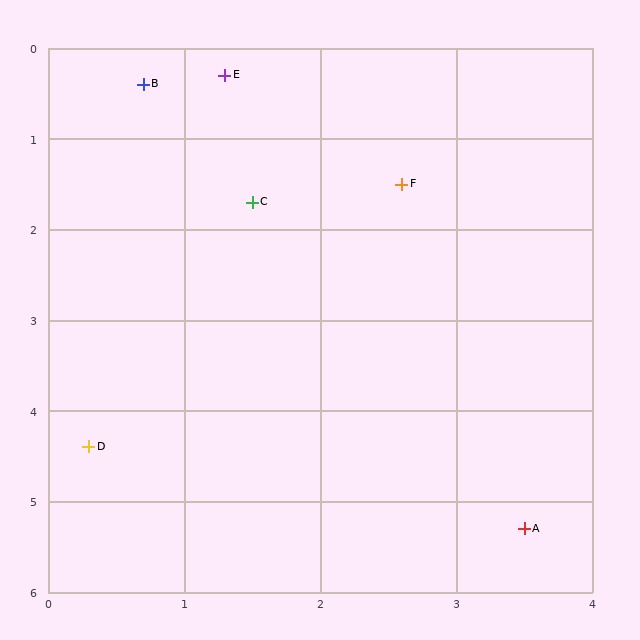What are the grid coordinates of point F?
Point F is at approximately (2.6, 1.5).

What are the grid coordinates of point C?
Point C is at approximately (1.5, 1.7).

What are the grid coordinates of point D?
Point D is at approximately (0.3, 4.4).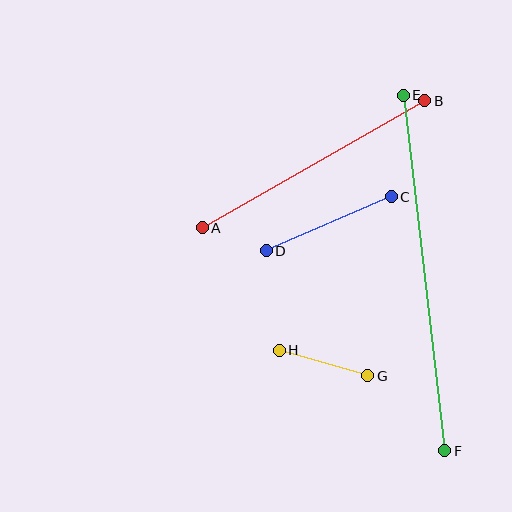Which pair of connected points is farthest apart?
Points E and F are farthest apart.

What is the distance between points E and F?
The distance is approximately 358 pixels.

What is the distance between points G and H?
The distance is approximately 92 pixels.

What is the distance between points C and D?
The distance is approximately 136 pixels.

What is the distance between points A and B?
The distance is approximately 256 pixels.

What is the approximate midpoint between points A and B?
The midpoint is at approximately (314, 164) pixels.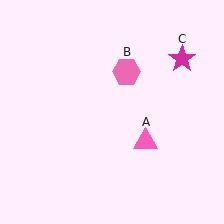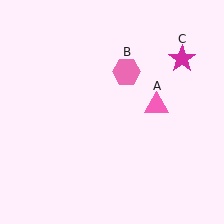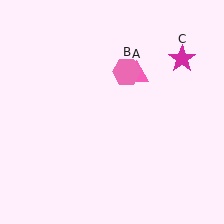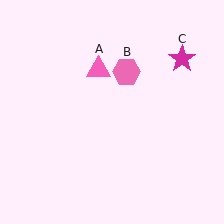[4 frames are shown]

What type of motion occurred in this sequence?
The pink triangle (object A) rotated counterclockwise around the center of the scene.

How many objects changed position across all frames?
1 object changed position: pink triangle (object A).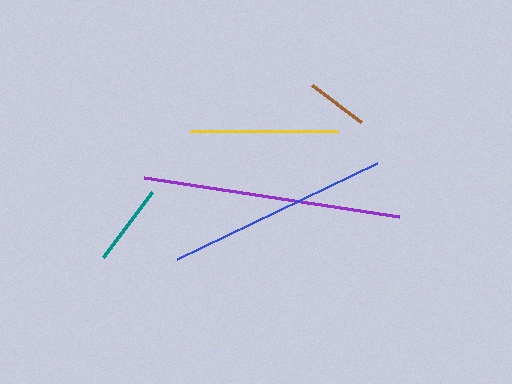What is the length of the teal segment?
The teal segment is approximately 82 pixels long.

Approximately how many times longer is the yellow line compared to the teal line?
The yellow line is approximately 1.8 times the length of the teal line.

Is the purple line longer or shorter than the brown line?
The purple line is longer than the brown line.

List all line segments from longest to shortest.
From longest to shortest: purple, blue, yellow, teal, brown.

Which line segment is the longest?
The purple line is the longest at approximately 257 pixels.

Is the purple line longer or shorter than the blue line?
The purple line is longer than the blue line.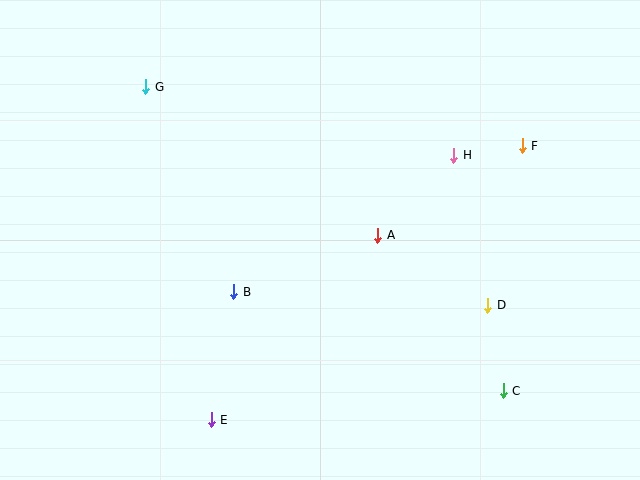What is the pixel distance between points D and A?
The distance between D and A is 130 pixels.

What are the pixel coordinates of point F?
Point F is at (522, 146).